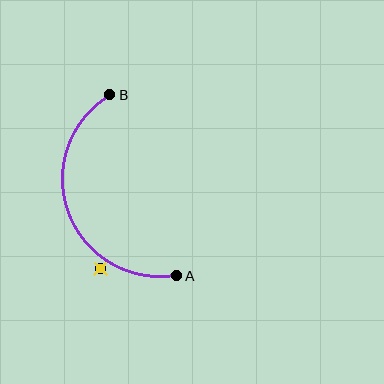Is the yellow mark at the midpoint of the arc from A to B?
No — the yellow mark does not lie on the arc at all. It sits slightly outside the curve.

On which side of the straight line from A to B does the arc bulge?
The arc bulges to the left of the straight line connecting A and B.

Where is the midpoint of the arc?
The arc midpoint is the point on the curve farthest from the straight line joining A and B. It sits to the left of that line.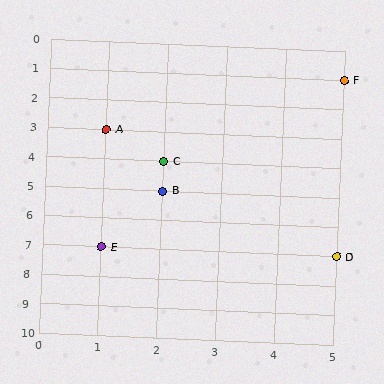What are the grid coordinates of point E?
Point E is at grid coordinates (1, 7).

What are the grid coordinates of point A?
Point A is at grid coordinates (1, 3).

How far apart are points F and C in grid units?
Points F and C are 3 columns and 3 rows apart (about 4.2 grid units diagonally).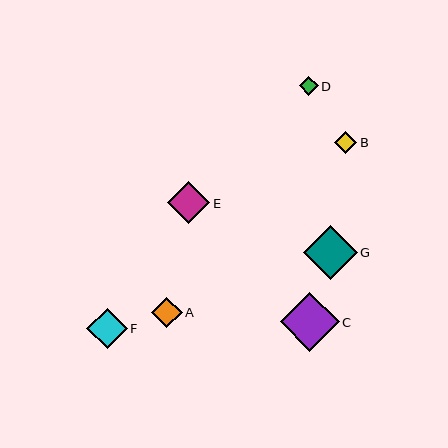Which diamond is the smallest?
Diamond D is the smallest with a size of approximately 19 pixels.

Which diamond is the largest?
Diamond C is the largest with a size of approximately 59 pixels.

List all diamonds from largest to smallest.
From largest to smallest: C, G, E, F, A, B, D.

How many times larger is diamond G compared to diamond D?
Diamond G is approximately 2.8 times the size of diamond D.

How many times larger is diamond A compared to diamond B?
Diamond A is approximately 1.3 times the size of diamond B.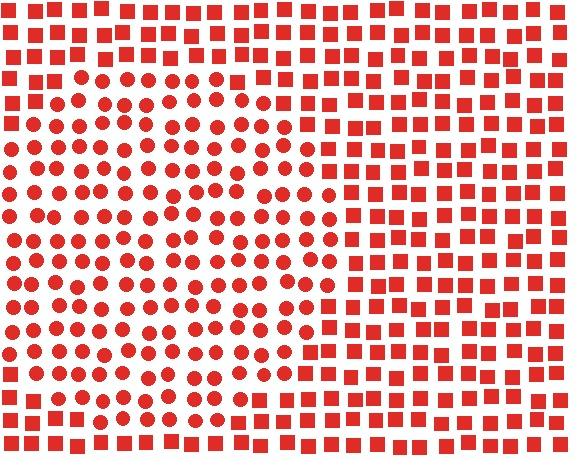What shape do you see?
I see a circle.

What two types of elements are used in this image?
The image uses circles inside the circle region and squares outside it.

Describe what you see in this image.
The image is filled with small red elements arranged in a uniform grid. A circle-shaped region contains circles, while the surrounding area contains squares. The boundary is defined purely by the change in element shape.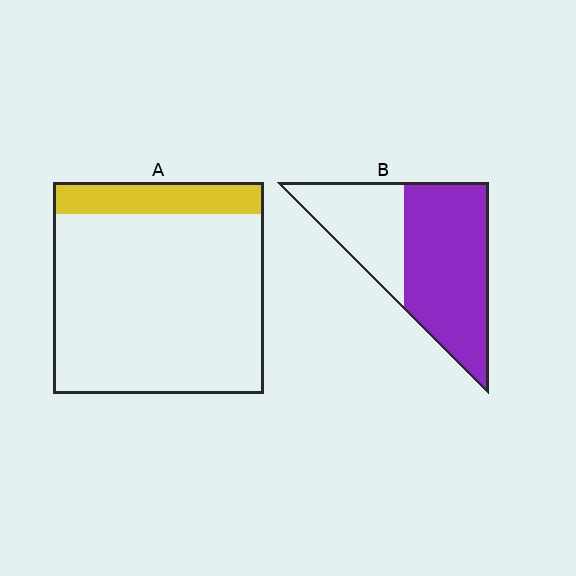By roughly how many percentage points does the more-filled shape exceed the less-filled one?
By roughly 50 percentage points (B over A).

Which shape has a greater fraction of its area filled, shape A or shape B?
Shape B.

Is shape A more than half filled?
No.